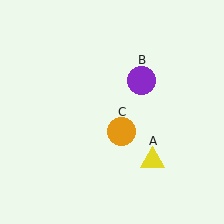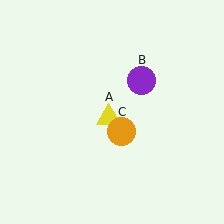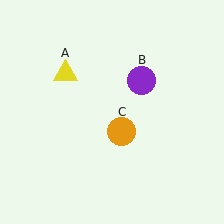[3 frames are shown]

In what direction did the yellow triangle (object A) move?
The yellow triangle (object A) moved up and to the left.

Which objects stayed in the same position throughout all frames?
Purple circle (object B) and orange circle (object C) remained stationary.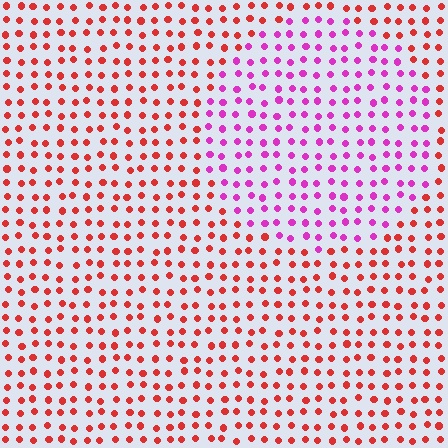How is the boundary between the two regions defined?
The boundary is defined purely by a slight shift in hue (about 52 degrees). Spacing, size, and orientation are identical on both sides.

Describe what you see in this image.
The image is filled with small red elements in a uniform arrangement. A circle-shaped region is visible where the elements are tinted to a slightly different hue, forming a subtle color boundary.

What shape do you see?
I see a circle.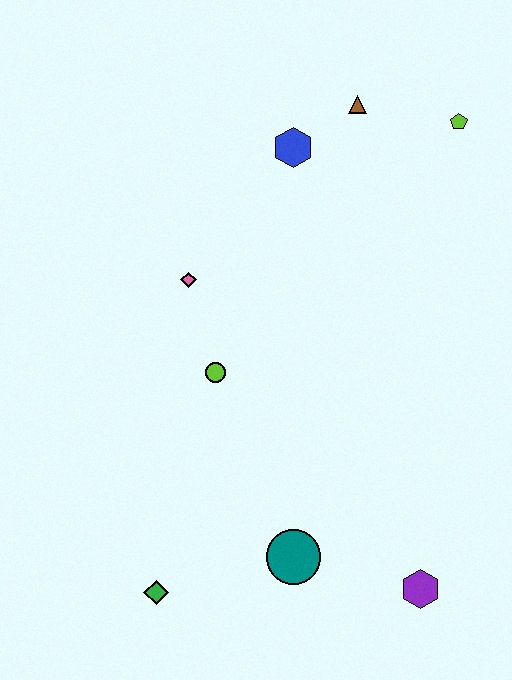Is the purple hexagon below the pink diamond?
Yes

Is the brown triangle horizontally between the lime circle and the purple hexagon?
Yes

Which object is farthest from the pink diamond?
The purple hexagon is farthest from the pink diamond.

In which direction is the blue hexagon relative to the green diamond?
The blue hexagon is above the green diamond.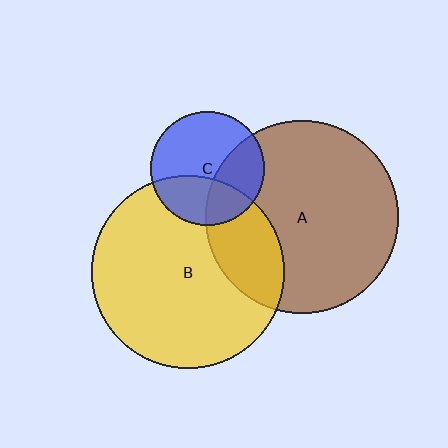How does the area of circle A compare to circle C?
Approximately 2.9 times.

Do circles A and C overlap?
Yes.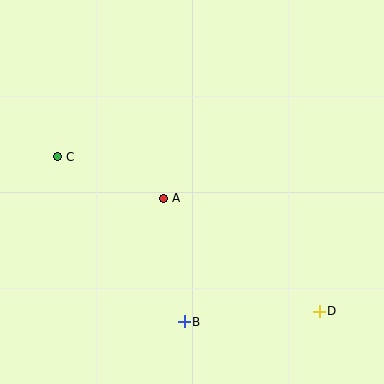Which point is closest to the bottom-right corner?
Point D is closest to the bottom-right corner.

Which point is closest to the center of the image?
Point A at (164, 198) is closest to the center.